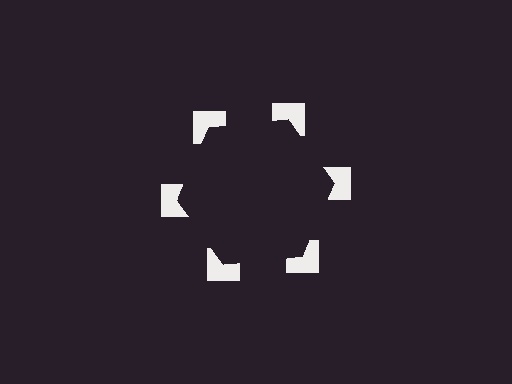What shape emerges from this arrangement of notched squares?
An illusory hexagon — its edges are inferred from the aligned wedge cuts in the notched squares, not physically drawn.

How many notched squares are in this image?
There are 6 — one at each vertex of the illusory hexagon.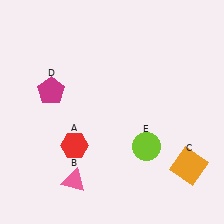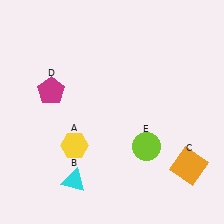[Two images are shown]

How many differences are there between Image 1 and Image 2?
There are 2 differences between the two images.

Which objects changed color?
A changed from red to yellow. B changed from pink to cyan.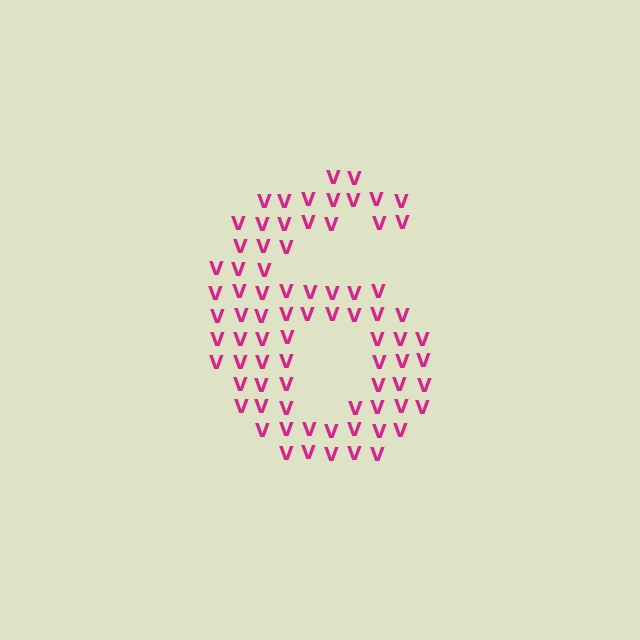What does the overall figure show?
The overall figure shows the digit 6.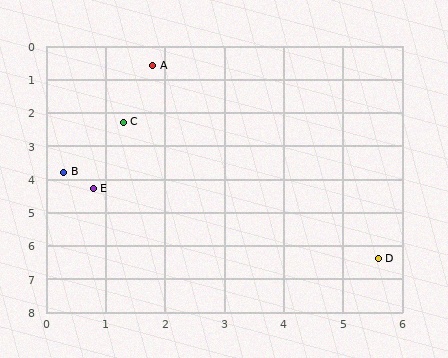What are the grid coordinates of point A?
Point A is at approximately (1.8, 0.6).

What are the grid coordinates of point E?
Point E is at approximately (0.8, 4.3).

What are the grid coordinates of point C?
Point C is at approximately (1.3, 2.3).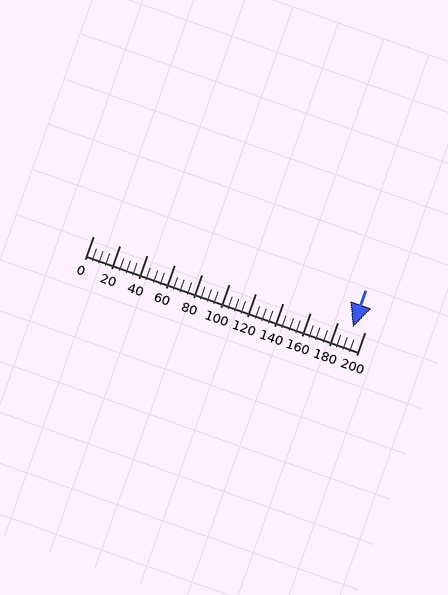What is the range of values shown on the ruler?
The ruler shows values from 0 to 200.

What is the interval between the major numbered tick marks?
The major tick marks are spaced 20 units apart.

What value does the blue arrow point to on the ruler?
The blue arrow points to approximately 191.